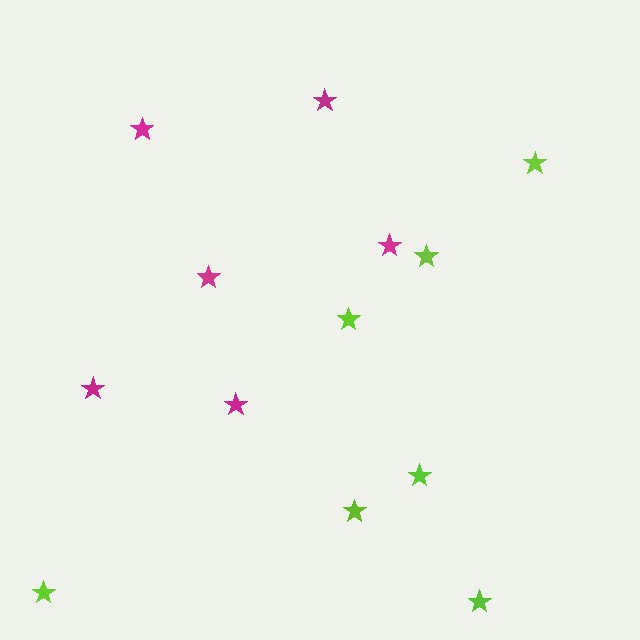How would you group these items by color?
There are 2 groups: one group of lime stars (7) and one group of magenta stars (6).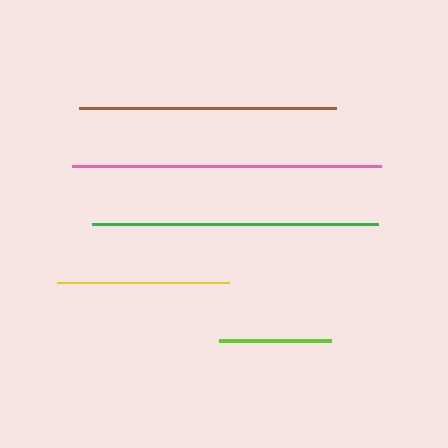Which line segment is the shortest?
The lime line is the shortest at approximately 112 pixels.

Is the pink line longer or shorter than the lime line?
The pink line is longer than the lime line.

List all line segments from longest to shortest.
From longest to shortest: pink, green, brown, yellow, lime.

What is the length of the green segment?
The green segment is approximately 285 pixels long.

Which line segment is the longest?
The pink line is the longest at approximately 309 pixels.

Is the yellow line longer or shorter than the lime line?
The yellow line is longer than the lime line.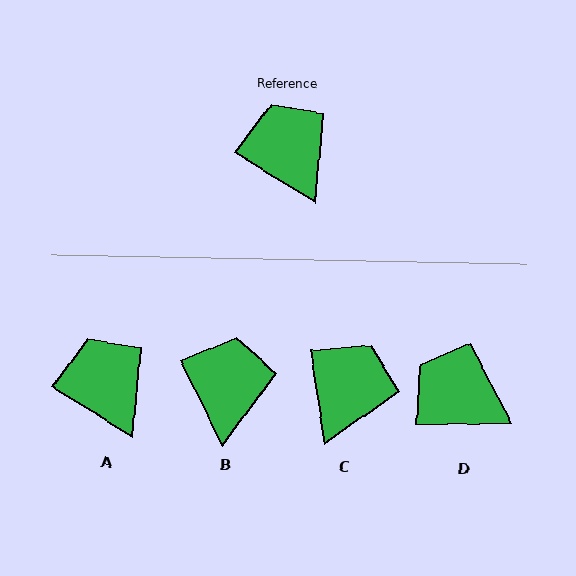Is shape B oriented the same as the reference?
No, it is off by about 32 degrees.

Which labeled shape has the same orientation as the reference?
A.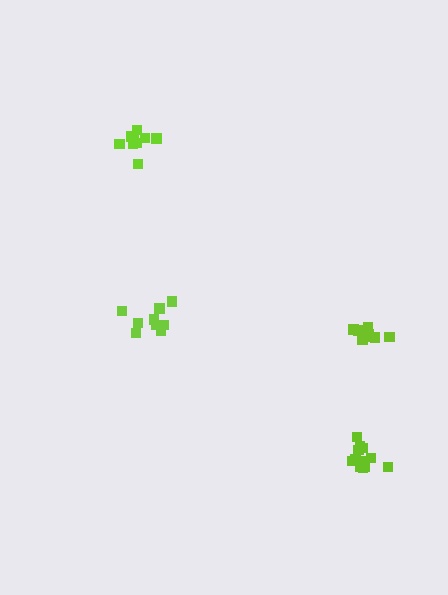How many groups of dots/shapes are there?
There are 4 groups.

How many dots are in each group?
Group 1: 10 dots, Group 2: 9 dots, Group 3: 14 dots, Group 4: 9 dots (42 total).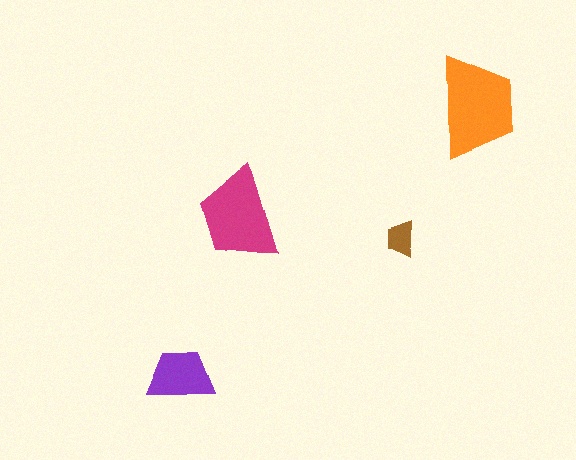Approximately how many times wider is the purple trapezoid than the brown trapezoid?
About 2 times wider.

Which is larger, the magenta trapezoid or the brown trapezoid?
The magenta one.